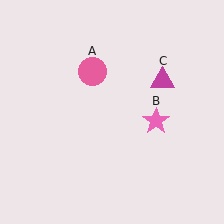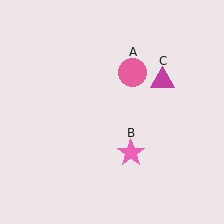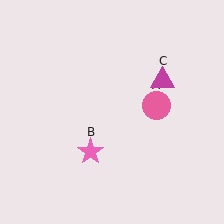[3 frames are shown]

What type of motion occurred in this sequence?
The pink circle (object A), pink star (object B) rotated clockwise around the center of the scene.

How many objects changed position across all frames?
2 objects changed position: pink circle (object A), pink star (object B).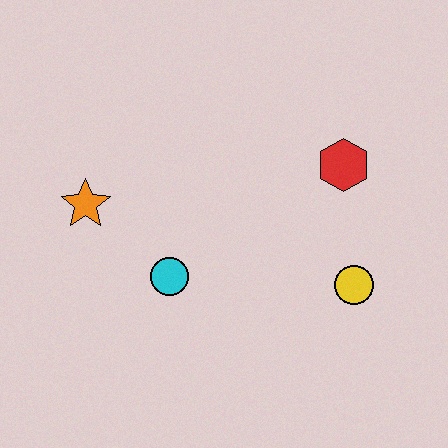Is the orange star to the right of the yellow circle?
No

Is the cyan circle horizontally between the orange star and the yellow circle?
Yes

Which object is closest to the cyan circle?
The orange star is closest to the cyan circle.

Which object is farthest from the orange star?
The yellow circle is farthest from the orange star.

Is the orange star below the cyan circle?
No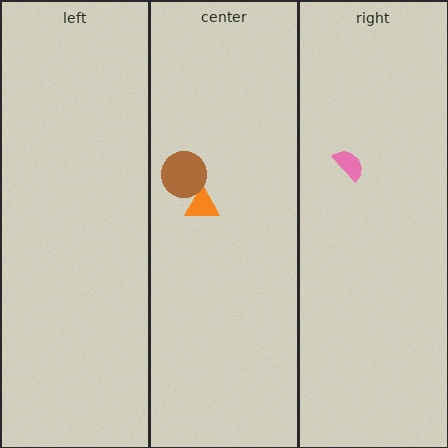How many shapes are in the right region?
1.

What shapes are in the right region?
The pink semicircle.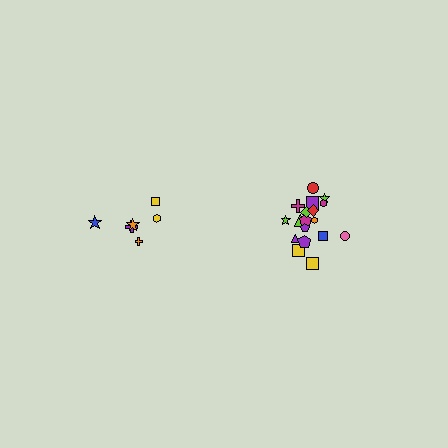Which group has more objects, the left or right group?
The right group.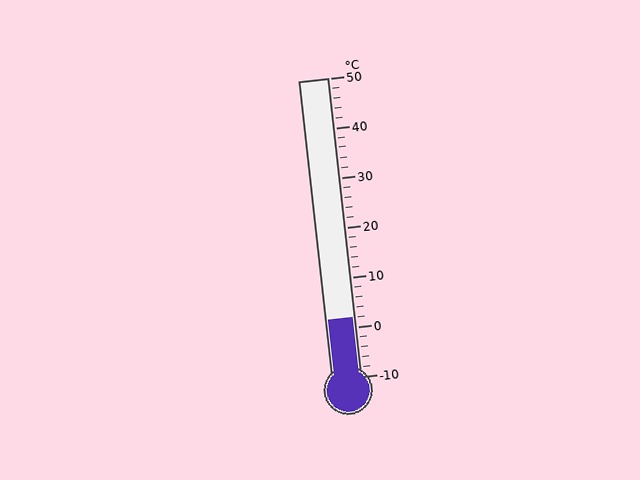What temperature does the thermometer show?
The thermometer shows approximately 2°C.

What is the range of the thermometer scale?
The thermometer scale ranges from -10°C to 50°C.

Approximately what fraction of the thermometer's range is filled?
The thermometer is filled to approximately 20% of its range.